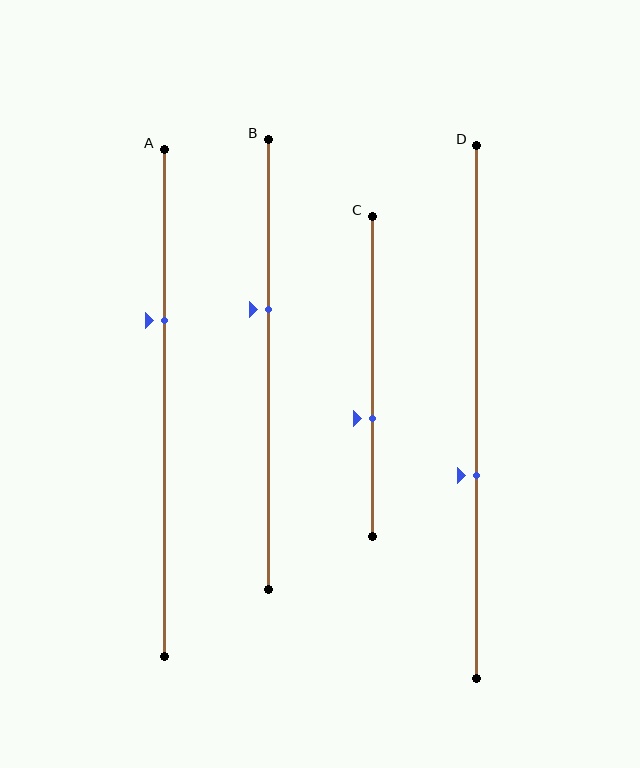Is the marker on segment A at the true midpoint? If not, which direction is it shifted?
No, the marker on segment A is shifted upward by about 16% of the segment length.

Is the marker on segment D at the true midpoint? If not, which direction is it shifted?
No, the marker on segment D is shifted downward by about 12% of the segment length.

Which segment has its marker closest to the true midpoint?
Segment D has its marker closest to the true midpoint.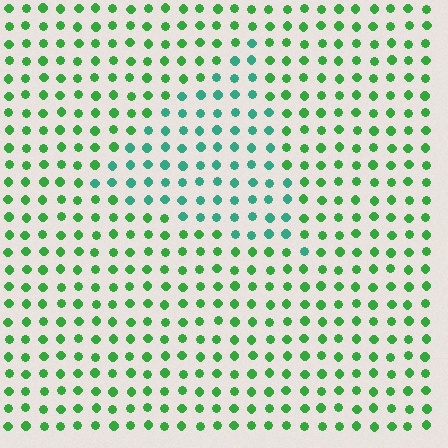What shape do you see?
I see a triangle.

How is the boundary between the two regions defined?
The boundary is defined purely by a slight shift in hue (about 38 degrees). Spacing, size, and orientation are identical on both sides.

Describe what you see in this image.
The image is filled with small green elements in a uniform arrangement. A triangle-shaped region is visible where the elements are tinted to a slightly different hue, forming a subtle color boundary.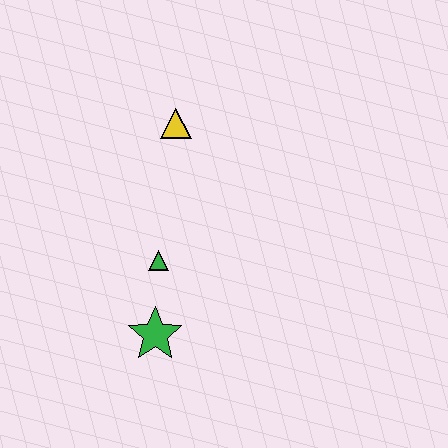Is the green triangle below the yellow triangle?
Yes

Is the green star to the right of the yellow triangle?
No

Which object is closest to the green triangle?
The green star is closest to the green triangle.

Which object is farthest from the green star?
The yellow triangle is farthest from the green star.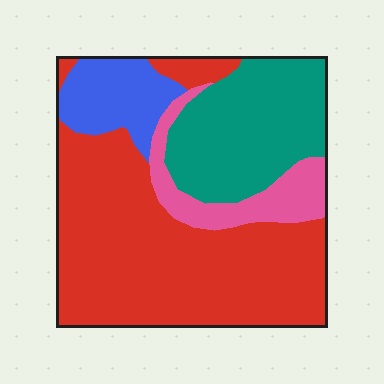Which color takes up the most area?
Red, at roughly 55%.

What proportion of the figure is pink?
Pink covers 11% of the figure.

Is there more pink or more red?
Red.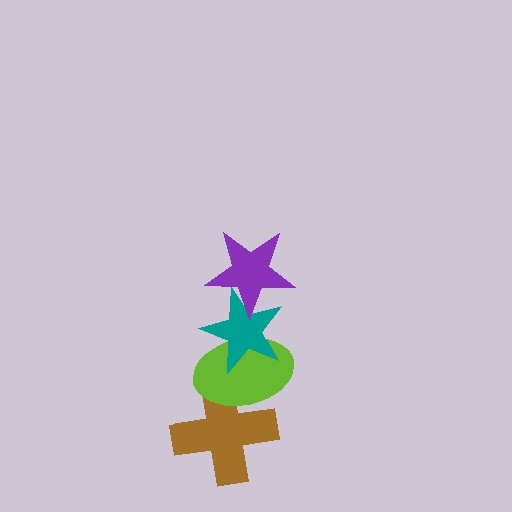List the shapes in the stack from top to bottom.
From top to bottom: the purple star, the teal star, the lime ellipse, the brown cross.